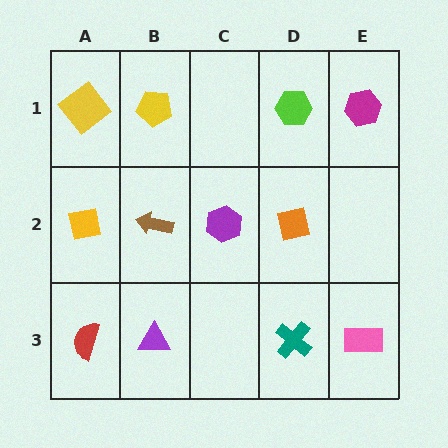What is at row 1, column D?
A lime hexagon.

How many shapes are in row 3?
4 shapes.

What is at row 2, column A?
A yellow square.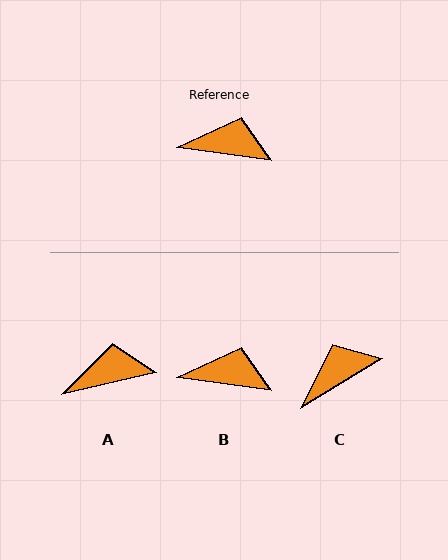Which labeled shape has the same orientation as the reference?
B.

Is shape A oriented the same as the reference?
No, it is off by about 21 degrees.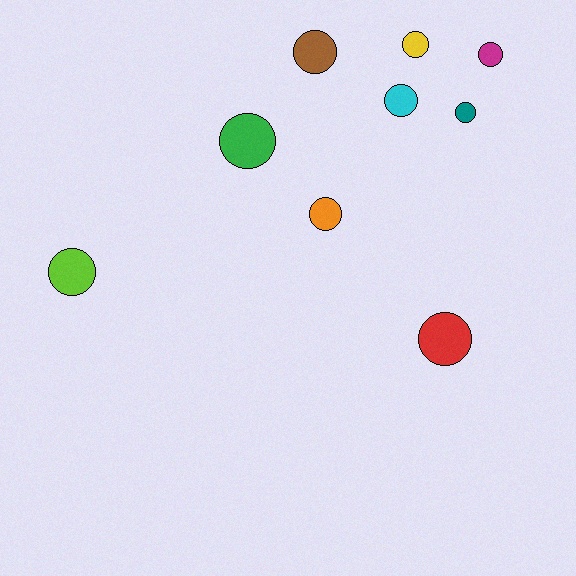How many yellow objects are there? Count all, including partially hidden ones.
There is 1 yellow object.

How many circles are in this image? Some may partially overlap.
There are 9 circles.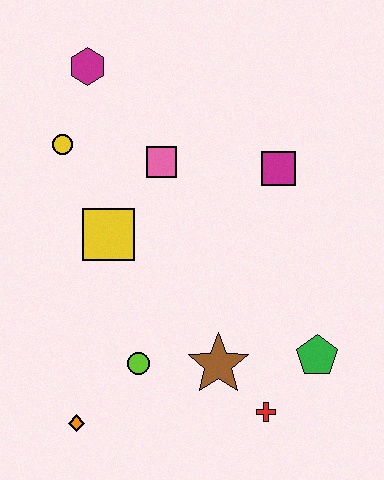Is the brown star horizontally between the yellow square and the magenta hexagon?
No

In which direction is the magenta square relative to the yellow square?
The magenta square is to the right of the yellow square.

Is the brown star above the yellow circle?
No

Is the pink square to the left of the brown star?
Yes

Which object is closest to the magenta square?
The pink square is closest to the magenta square.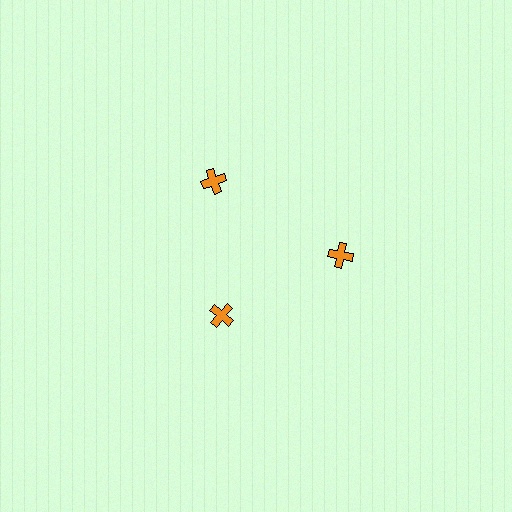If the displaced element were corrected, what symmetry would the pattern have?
It would have 3-fold rotational symmetry — the pattern would map onto itself every 120 degrees.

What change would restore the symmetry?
The symmetry would be restored by moving it outward, back onto the ring so that all 3 crosses sit at equal angles and equal distance from the center.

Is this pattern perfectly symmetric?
No. The 3 orange crosses are arranged in a ring, but one element near the 7 o'clock position is pulled inward toward the center, breaking the 3-fold rotational symmetry.